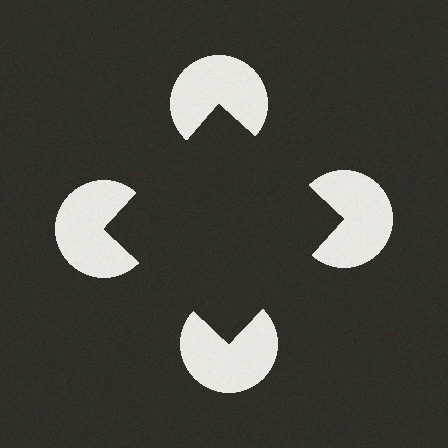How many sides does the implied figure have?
4 sides.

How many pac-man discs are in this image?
There are 4 — one at each vertex of the illusory square.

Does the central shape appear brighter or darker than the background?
It typically appears slightly darker than the background, even though no actual brightness change is drawn.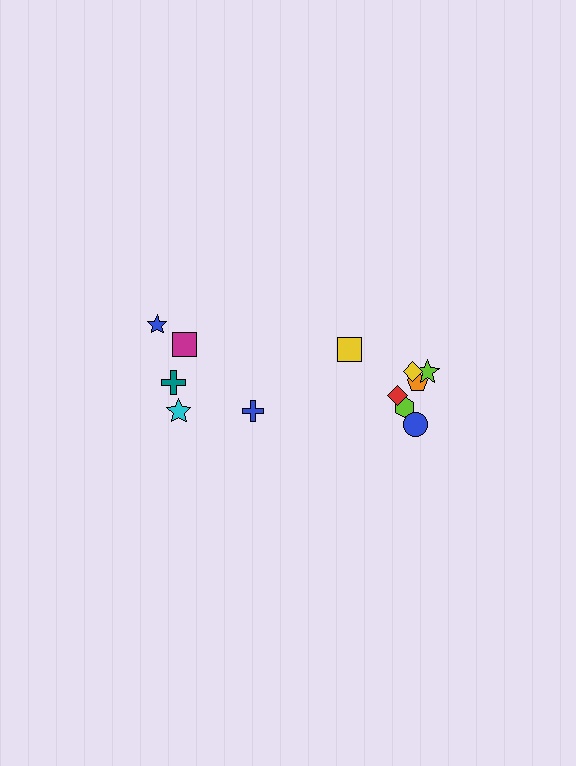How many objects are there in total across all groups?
There are 12 objects.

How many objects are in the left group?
There are 5 objects.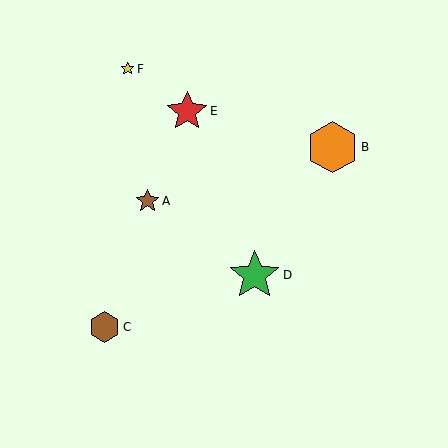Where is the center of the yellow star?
The center of the yellow star is at (127, 69).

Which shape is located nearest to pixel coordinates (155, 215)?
The brown star (labeled A) at (147, 201) is nearest to that location.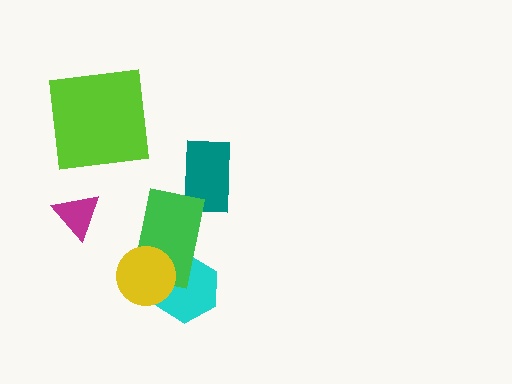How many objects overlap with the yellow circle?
2 objects overlap with the yellow circle.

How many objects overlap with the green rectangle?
2 objects overlap with the green rectangle.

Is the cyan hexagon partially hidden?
Yes, it is partially covered by another shape.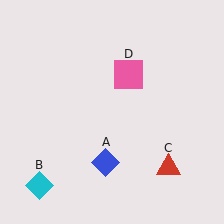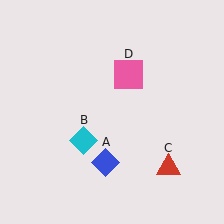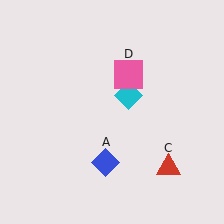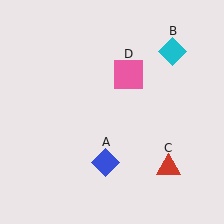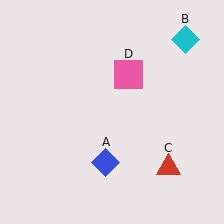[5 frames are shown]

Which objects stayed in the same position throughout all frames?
Blue diamond (object A) and red triangle (object C) and pink square (object D) remained stationary.